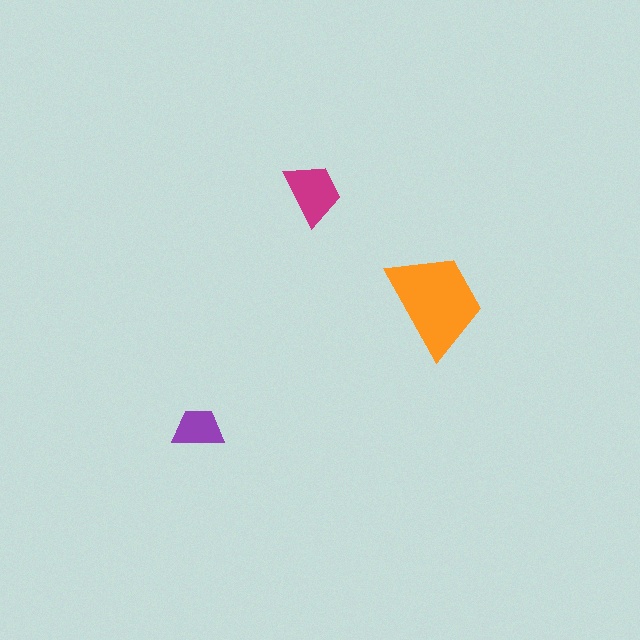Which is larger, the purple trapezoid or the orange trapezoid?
The orange one.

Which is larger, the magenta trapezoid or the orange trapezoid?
The orange one.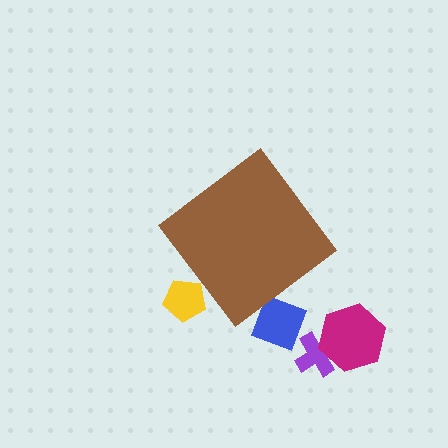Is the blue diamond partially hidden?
Yes, the blue diamond is partially hidden behind the brown diamond.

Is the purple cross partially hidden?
No, the purple cross is fully visible.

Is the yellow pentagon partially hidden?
Yes, the yellow pentagon is partially hidden behind the brown diamond.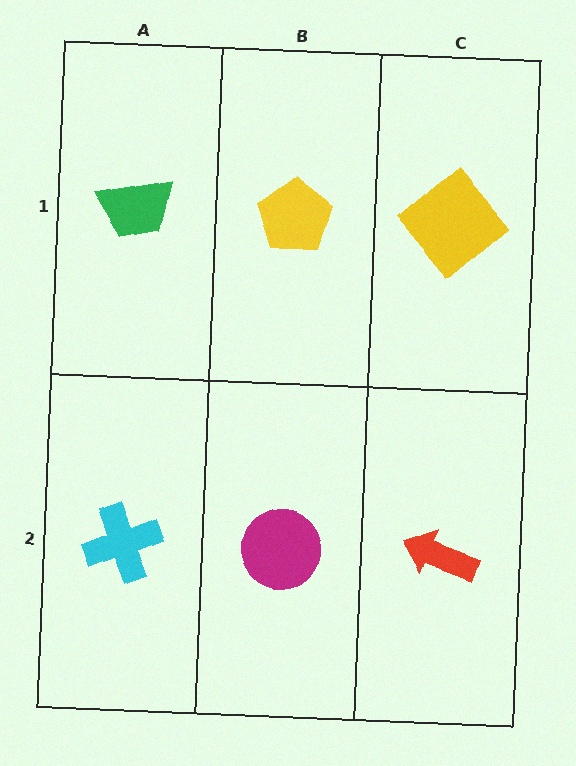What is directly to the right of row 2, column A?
A magenta circle.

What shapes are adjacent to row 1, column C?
A red arrow (row 2, column C), a yellow pentagon (row 1, column B).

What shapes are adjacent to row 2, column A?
A green trapezoid (row 1, column A), a magenta circle (row 2, column B).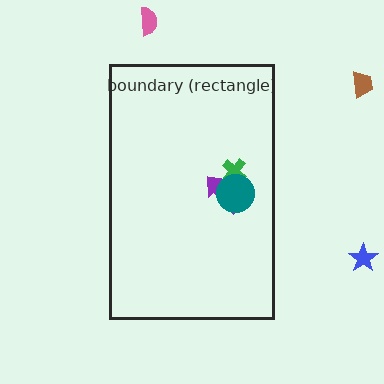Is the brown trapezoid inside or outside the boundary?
Outside.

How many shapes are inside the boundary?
3 inside, 3 outside.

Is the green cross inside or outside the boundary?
Inside.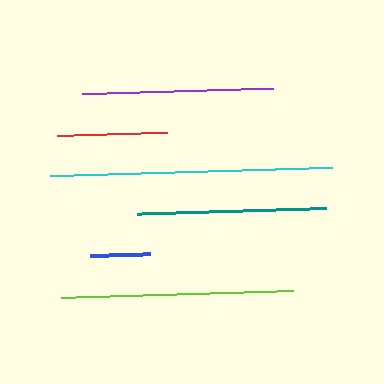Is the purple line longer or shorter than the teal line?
The purple line is longer than the teal line.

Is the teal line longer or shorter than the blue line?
The teal line is longer than the blue line.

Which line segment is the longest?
The cyan line is the longest at approximately 282 pixels.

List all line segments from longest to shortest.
From longest to shortest: cyan, lime, purple, teal, red, blue.